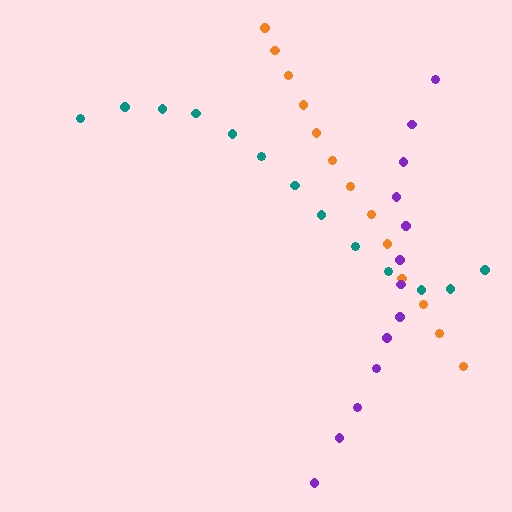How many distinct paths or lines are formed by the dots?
There are 3 distinct paths.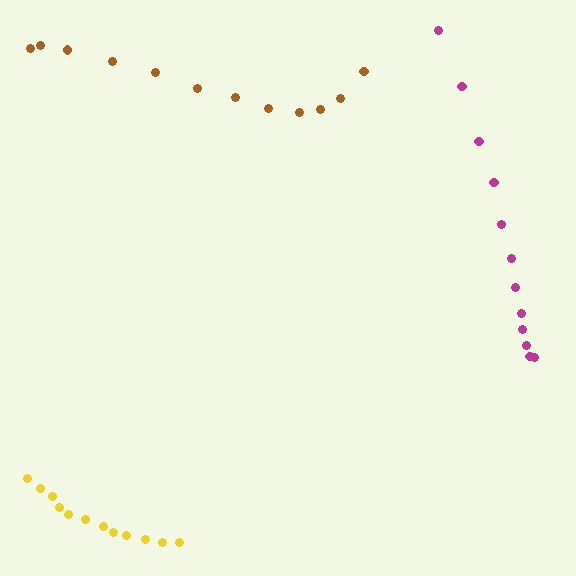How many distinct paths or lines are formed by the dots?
There are 3 distinct paths.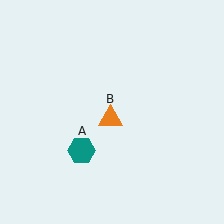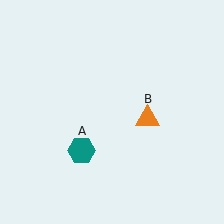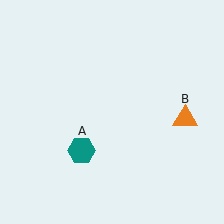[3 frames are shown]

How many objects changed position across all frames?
1 object changed position: orange triangle (object B).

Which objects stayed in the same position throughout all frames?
Teal hexagon (object A) remained stationary.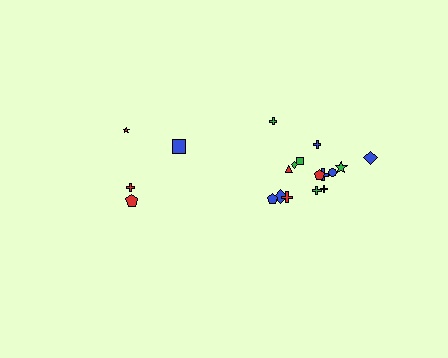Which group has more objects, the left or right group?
The right group.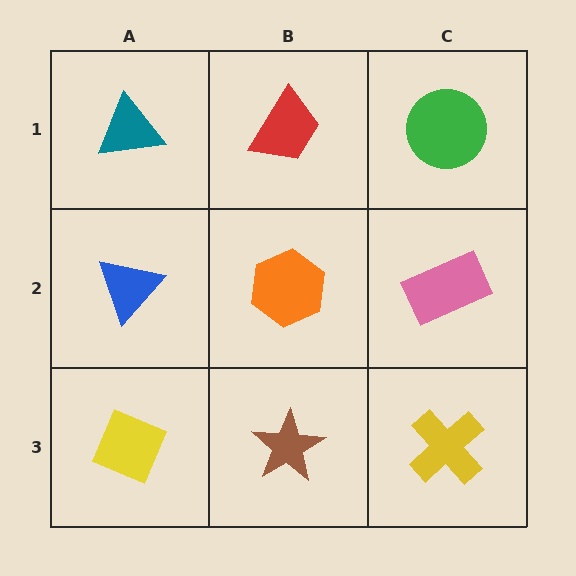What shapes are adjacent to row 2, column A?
A teal triangle (row 1, column A), a yellow diamond (row 3, column A), an orange hexagon (row 2, column B).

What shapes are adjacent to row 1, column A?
A blue triangle (row 2, column A), a red trapezoid (row 1, column B).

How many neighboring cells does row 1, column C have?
2.